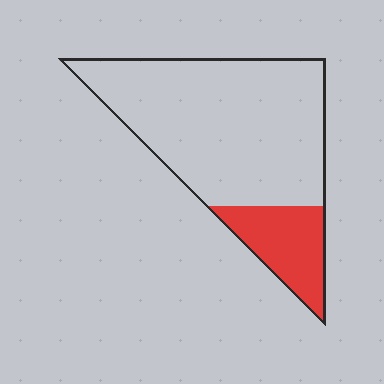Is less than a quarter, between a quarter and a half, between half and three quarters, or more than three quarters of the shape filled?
Less than a quarter.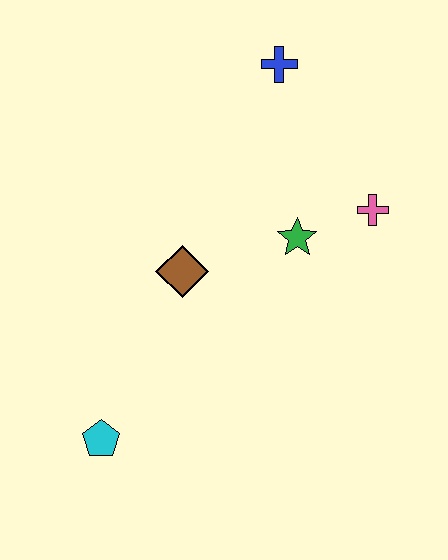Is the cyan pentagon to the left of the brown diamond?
Yes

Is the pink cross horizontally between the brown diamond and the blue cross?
No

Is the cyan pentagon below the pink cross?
Yes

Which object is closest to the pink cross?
The green star is closest to the pink cross.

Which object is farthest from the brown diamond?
The blue cross is farthest from the brown diamond.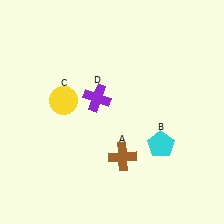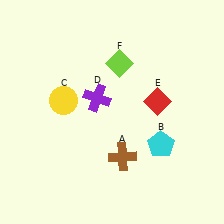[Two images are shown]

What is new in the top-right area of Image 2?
A red diamond (E) was added in the top-right area of Image 2.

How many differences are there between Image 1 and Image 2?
There are 2 differences between the two images.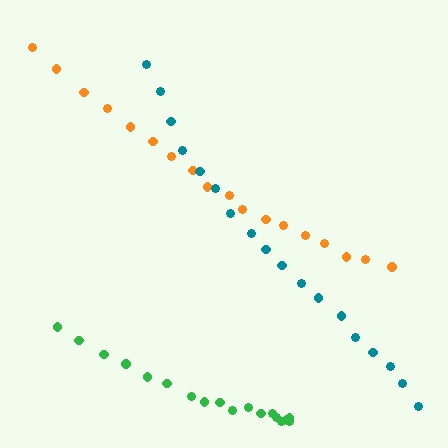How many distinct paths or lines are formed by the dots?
There are 3 distinct paths.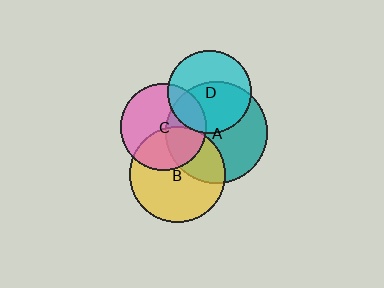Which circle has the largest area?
Circle A (teal).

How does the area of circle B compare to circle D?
Approximately 1.3 times.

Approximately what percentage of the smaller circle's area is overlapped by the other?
Approximately 30%.